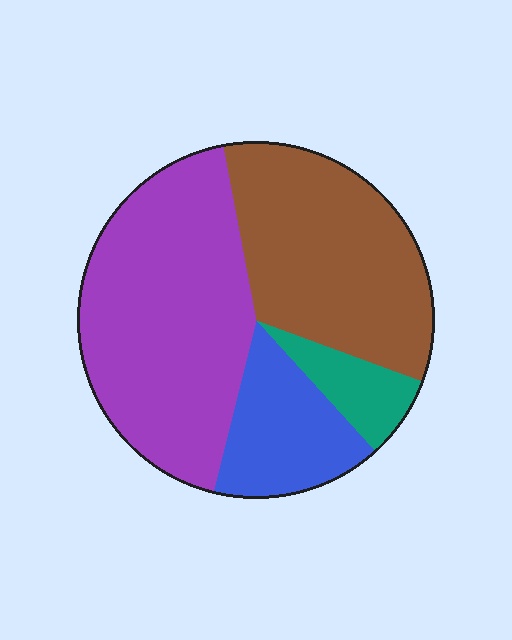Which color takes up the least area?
Teal, at roughly 10%.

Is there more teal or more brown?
Brown.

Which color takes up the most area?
Purple, at roughly 45%.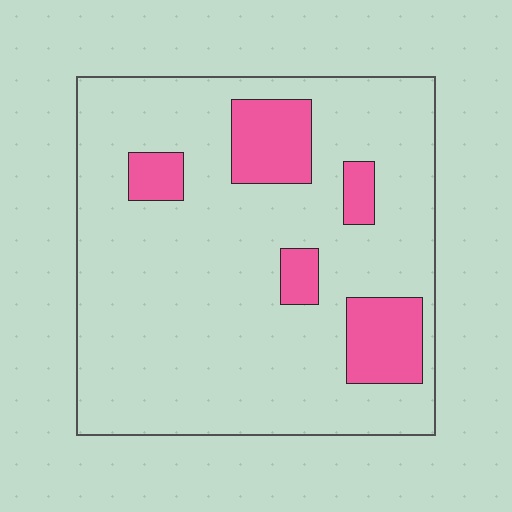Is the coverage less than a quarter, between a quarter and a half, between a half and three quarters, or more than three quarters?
Less than a quarter.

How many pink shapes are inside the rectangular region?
5.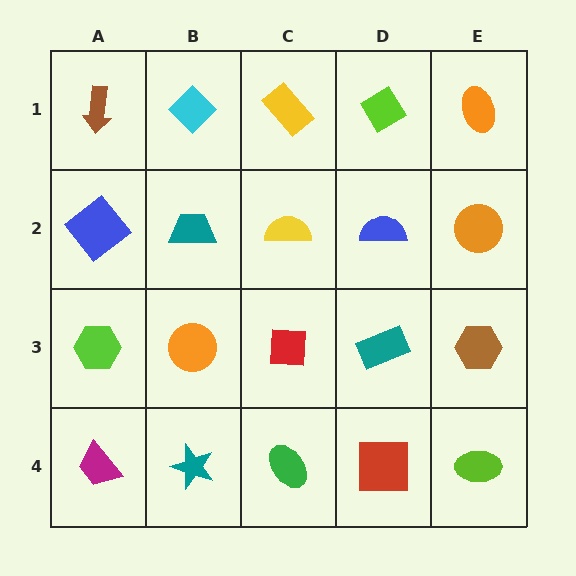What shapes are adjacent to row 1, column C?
A yellow semicircle (row 2, column C), a cyan diamond (row 1, column B), a lime diamond (row 1, column D).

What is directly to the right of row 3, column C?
A teal rectangle.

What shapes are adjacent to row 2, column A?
A brown arrow (row 1, column A), a lime hexagon (row 3, column A), a teal trapezoid (row 2, column B).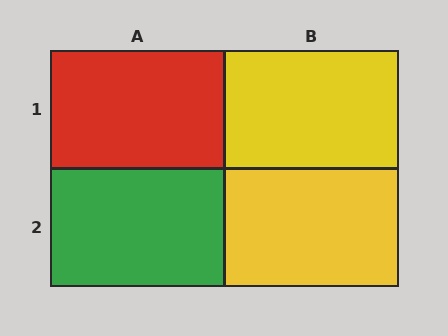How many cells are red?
1 cell is red.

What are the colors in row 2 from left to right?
Green, yellow.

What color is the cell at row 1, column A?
Red.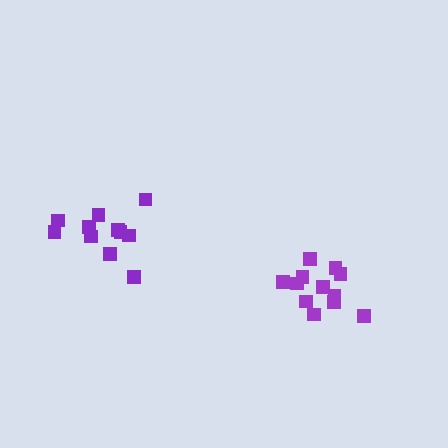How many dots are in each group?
Group 1: 11 dots, Group 2: 12 dots (23 total).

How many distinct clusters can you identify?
There are 2 distinct clusters.